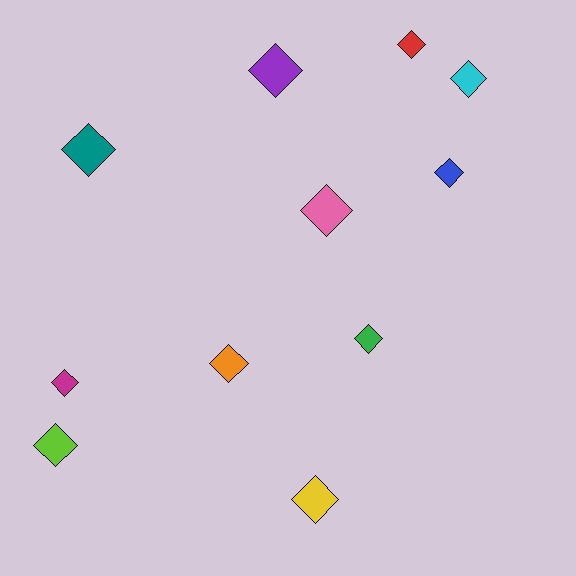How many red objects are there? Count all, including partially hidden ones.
There is 1 red object.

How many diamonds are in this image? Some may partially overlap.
There are 11 diamonds.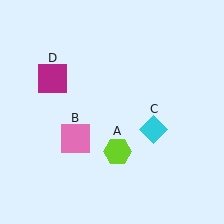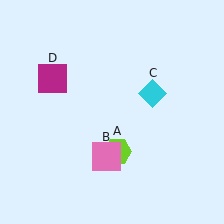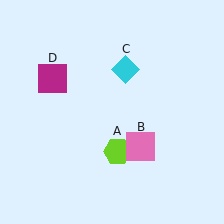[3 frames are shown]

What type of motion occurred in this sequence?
The pink square (object B), cyan diamond (object C) rotated counterclockwise around the center of the scene.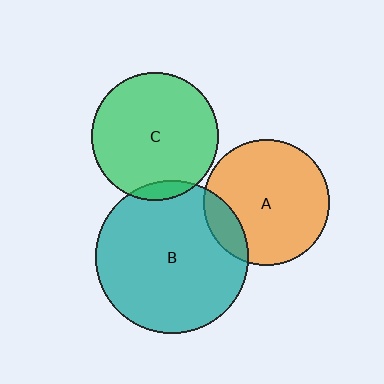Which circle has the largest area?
Circle B (teal).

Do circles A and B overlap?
Yes.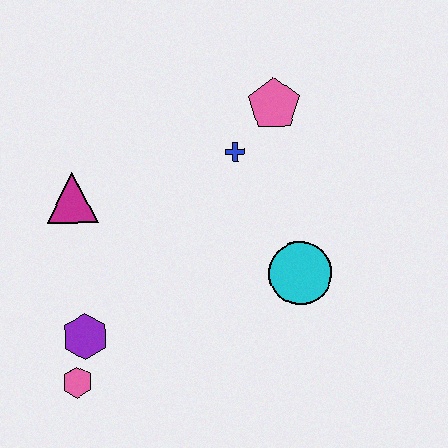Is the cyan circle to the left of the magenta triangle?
No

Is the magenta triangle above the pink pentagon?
No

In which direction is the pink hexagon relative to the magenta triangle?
The pink hexagon is below the magenta triangle.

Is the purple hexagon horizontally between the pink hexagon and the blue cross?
Yes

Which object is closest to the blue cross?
The pink pentagon is closest to the blue cross.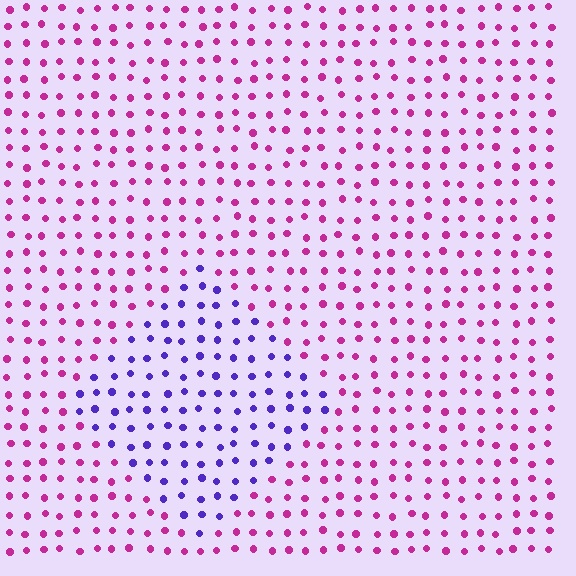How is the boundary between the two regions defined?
The boundary is defined purely by a slight shift in hue (about 62 degrees). Spacing, size, and orientation are identical on both sides.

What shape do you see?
I see a diamond.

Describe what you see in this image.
The image is filled with small magenta elements in a uniform arrangement. A diamond-shaped region is visible where the elements are tinted to a slightly different hue, forming a subtle color boundary.